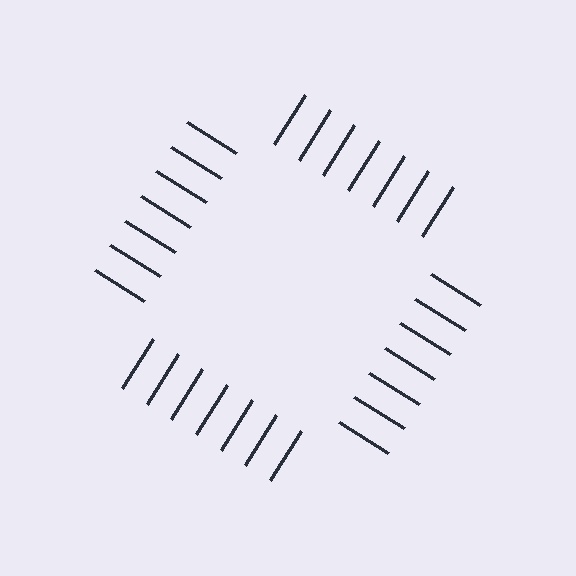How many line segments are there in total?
28 — 7 along each of the 4 edges.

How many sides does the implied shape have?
4 sides — the line-ends trace a square.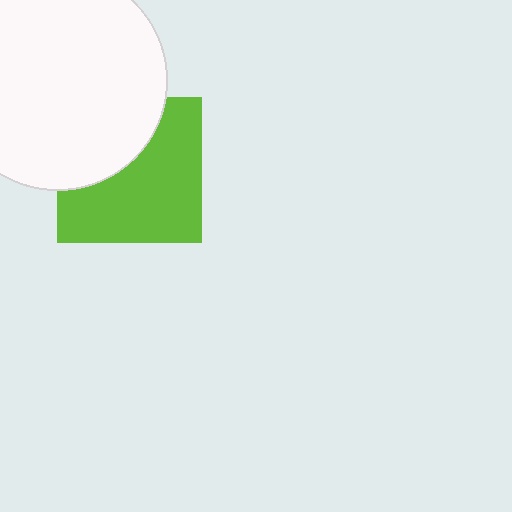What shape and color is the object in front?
The object in front is a white circle.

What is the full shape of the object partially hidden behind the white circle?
The partially hidden object is a lime square.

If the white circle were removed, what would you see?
You would see the complete lime square.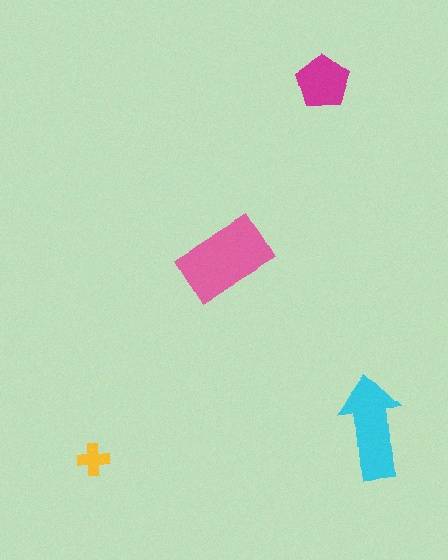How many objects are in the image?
There are 4 objects in the image.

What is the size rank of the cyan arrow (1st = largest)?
2nd.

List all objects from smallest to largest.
The yellow cross, the magenta pentagon, the cyan arrow, the pink rectangle.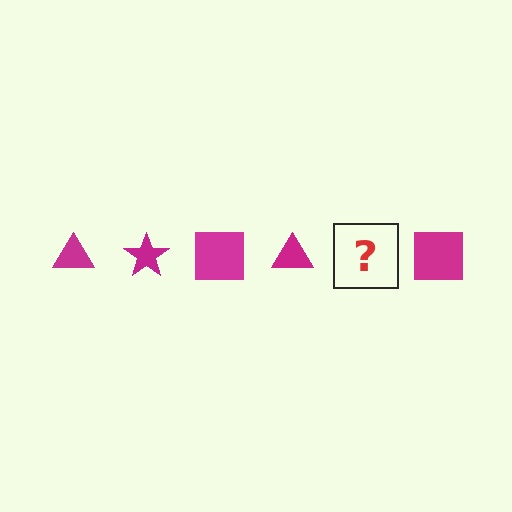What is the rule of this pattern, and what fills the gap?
The rule is that the pattern cycles through triangle, star, square shapes in magenta. The gap should be filled with a magenta star.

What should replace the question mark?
The question mark should be replaced with a magenta star.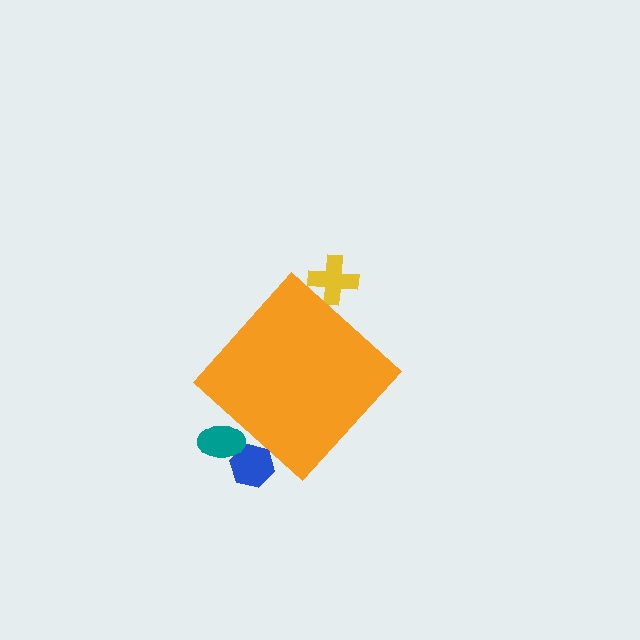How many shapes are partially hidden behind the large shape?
3 shapes are partially hidden.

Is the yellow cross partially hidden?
Yes, the yellow cross is partially hidden behind the orange diamond.